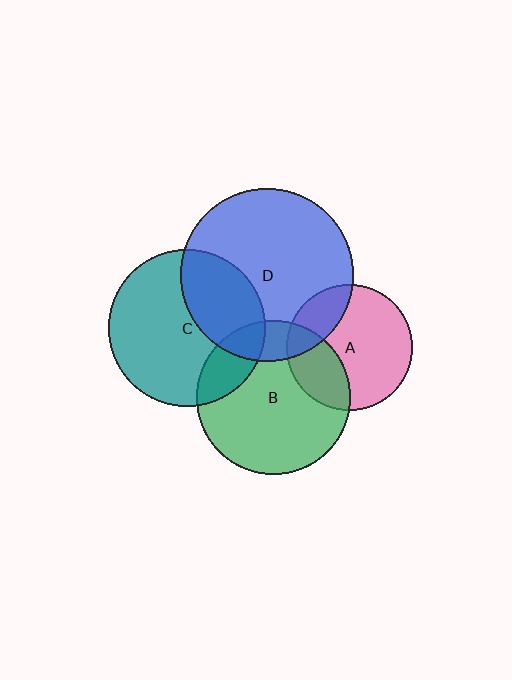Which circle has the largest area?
Circle D (blue).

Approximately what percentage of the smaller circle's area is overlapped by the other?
Approximately 35%.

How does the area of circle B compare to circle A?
Approximately 1.5 times.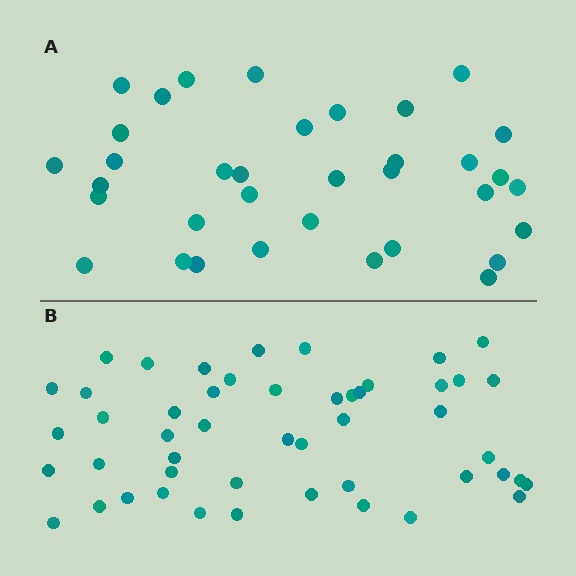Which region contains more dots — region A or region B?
Region B (the bottom region) has more dots.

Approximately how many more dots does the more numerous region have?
Region B has approximately 15 more dots than region A.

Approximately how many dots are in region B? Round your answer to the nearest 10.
About 50 dots. (The exact count is 49, which rounds to 50.)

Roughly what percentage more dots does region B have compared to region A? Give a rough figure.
About 40% more.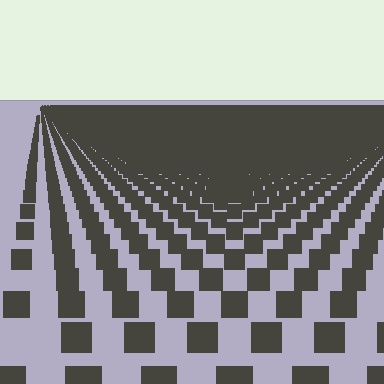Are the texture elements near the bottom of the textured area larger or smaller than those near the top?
Larger. Near the bottom, elements are closer to the viewer and appear at a bigger on-screen size.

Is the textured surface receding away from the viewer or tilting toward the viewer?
The surface is receding away from the viewer. Texture elements get smaller and denser toward the top.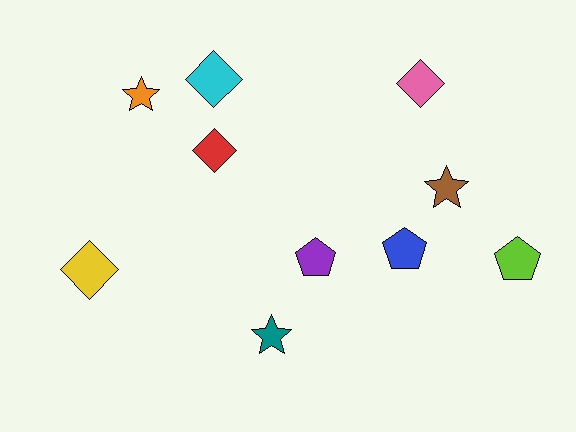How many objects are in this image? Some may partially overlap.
There are 10 objects.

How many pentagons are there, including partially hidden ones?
There are 3 pentagons.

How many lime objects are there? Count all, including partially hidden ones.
There is 1 lime object.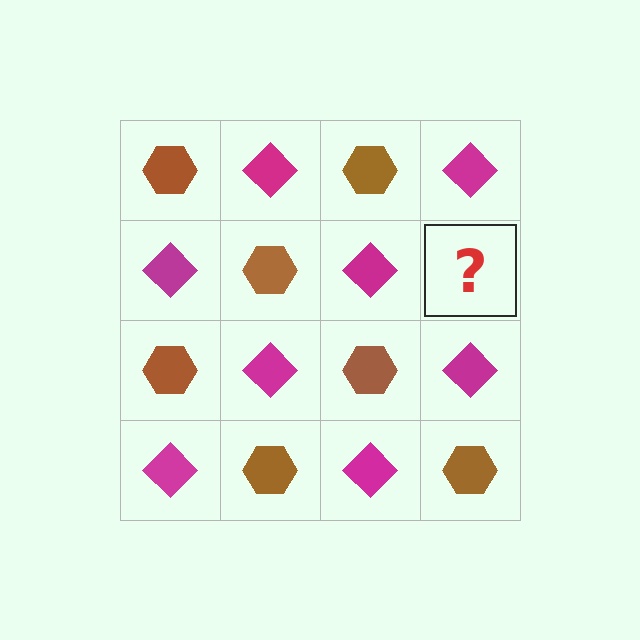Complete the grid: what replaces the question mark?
The question mark should be replaced with a brown hexagon.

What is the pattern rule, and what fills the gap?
The rule is that it alternates brown hexagon and magenta diamond in a checkerboard pattern. The gap should be filled with a brown hexagon.